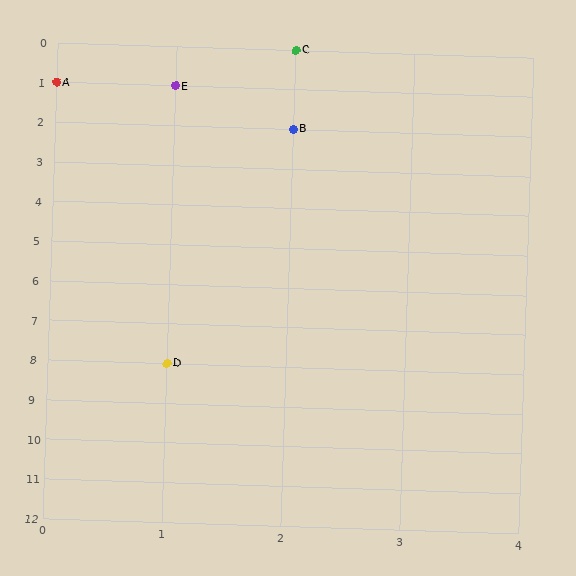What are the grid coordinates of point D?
Point D is at grid coordinates (1, 8).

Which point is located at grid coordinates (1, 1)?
Point E is at (1, 1).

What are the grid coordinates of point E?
Point E is at grid coordinates (1, 1).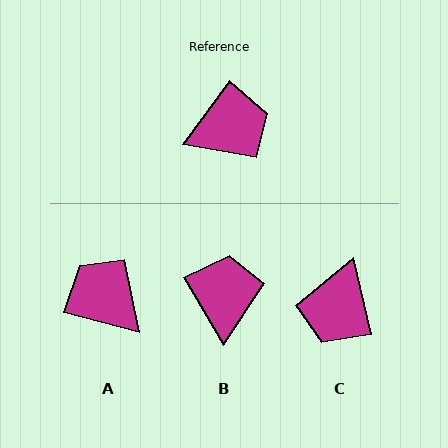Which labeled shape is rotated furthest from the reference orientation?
C, about 131 degrees away.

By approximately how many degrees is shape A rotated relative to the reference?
Approximately 112 degrees counter-clockwise.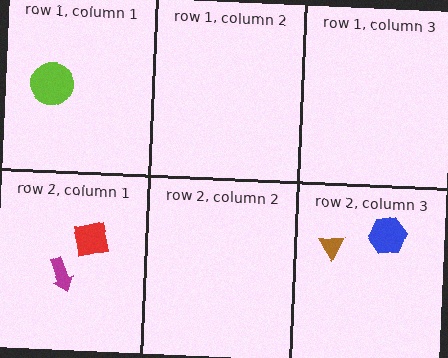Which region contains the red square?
The row 2, column 1 region.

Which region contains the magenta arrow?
The row 2, column 1 region.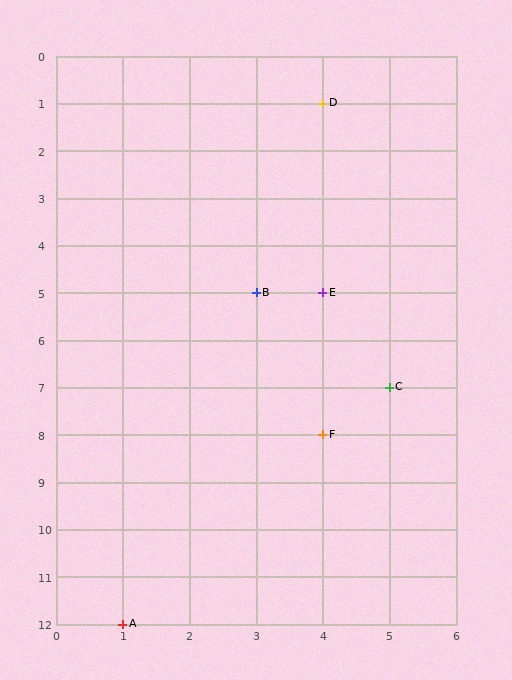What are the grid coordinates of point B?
Point B is at grid coordinates (3, 5).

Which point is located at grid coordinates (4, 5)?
Point E is at (4, 5).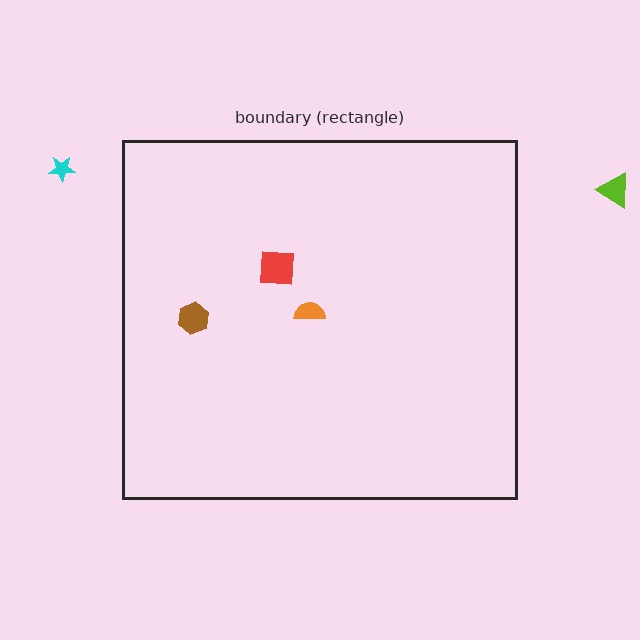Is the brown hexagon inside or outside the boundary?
Inside.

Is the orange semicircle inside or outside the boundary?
Inside.